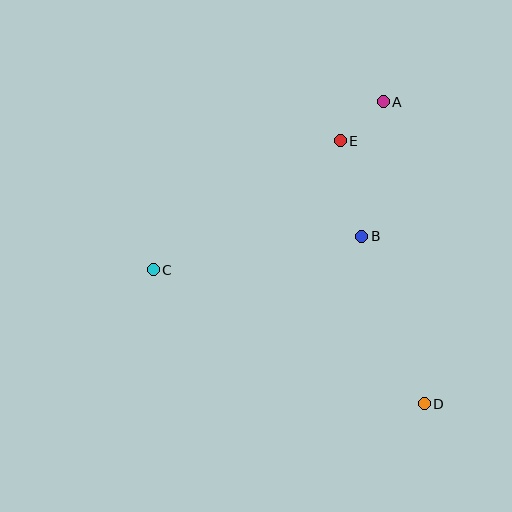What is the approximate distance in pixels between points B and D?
The distance between B and D is approximately 179 pixels.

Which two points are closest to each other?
Points A and E are closest to each other.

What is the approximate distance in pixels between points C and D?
The distance between C and D is approximately 303 pixels.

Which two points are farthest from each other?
Points A and D are farthest from each other.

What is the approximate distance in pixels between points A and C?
The distance between A and C is approximately 285 pixels.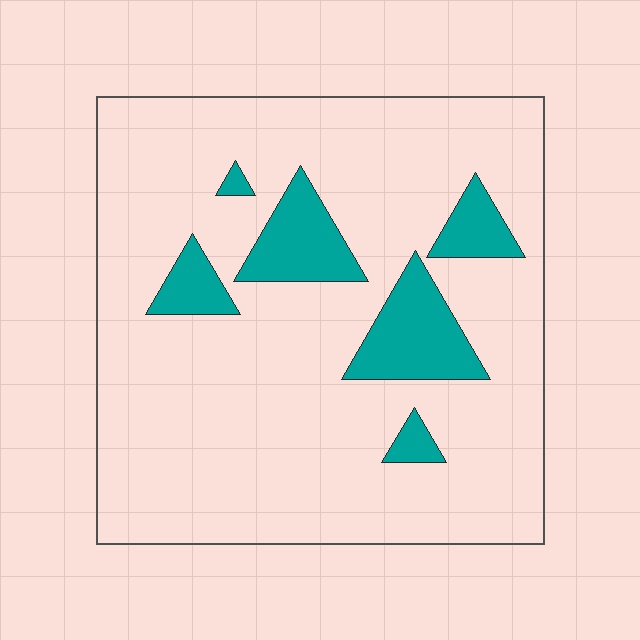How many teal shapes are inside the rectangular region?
6.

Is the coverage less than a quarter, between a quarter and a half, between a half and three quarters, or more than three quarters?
Less than a quarter.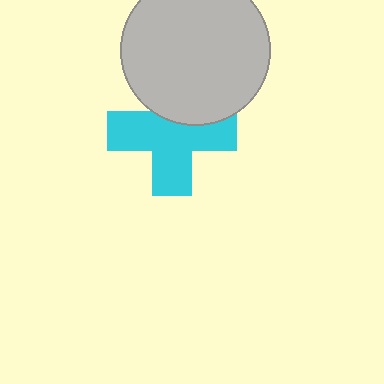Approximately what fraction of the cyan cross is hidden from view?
Roughly 31% of the cyan cross is hidden behind the light gray circle.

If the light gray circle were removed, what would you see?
You would see the complete cyan cross.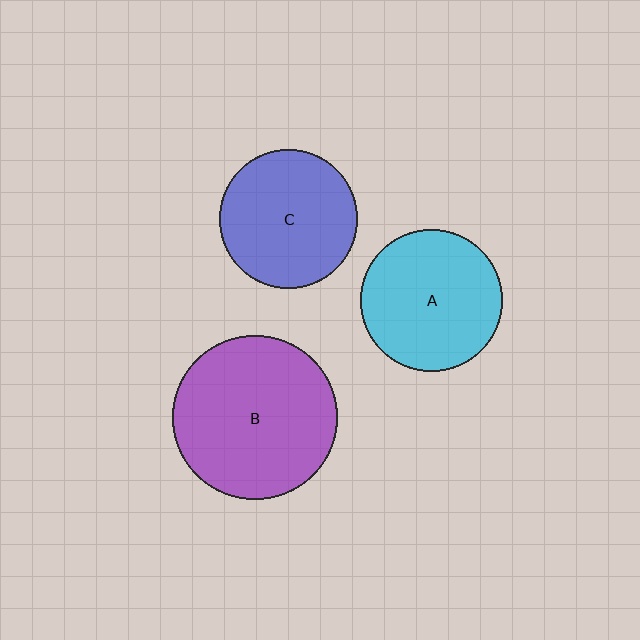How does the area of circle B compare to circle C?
Approximately 1.4 times.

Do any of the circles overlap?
No, none of the circles overlap.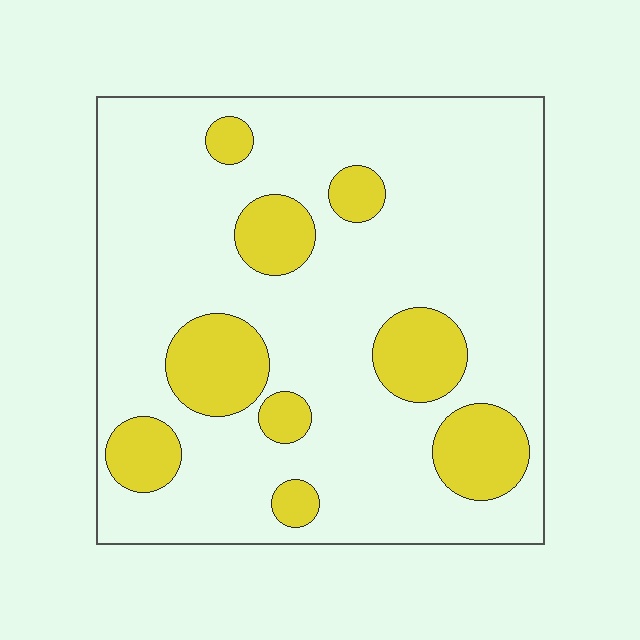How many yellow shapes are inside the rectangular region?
9.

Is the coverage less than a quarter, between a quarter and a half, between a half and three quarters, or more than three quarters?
Less than a quarter.